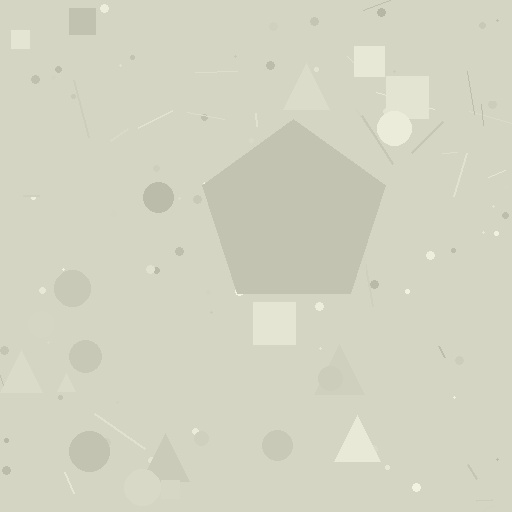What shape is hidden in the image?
A pentagon is hidden in the image.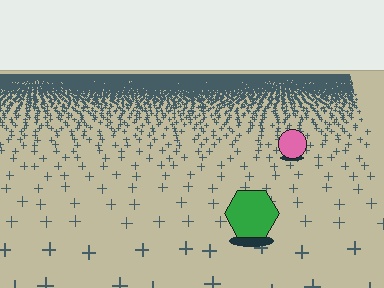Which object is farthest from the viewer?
The pink circle is farthest from the viewer. It appears smaller and the ground texture around it is denser.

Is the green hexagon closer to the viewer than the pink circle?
Yes. The green hexagon is closer — you can tell from the texture gradient: the ground texture is coarser near it.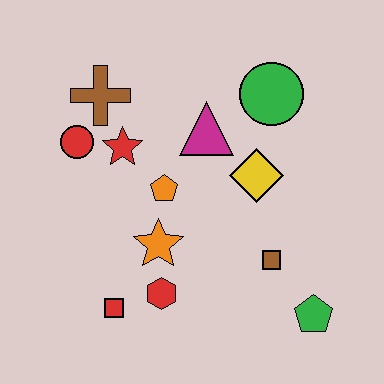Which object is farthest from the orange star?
The green circle is farthest from the orange star.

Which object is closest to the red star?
The red circle is closest to the red star.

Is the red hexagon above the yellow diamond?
No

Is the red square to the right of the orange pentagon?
No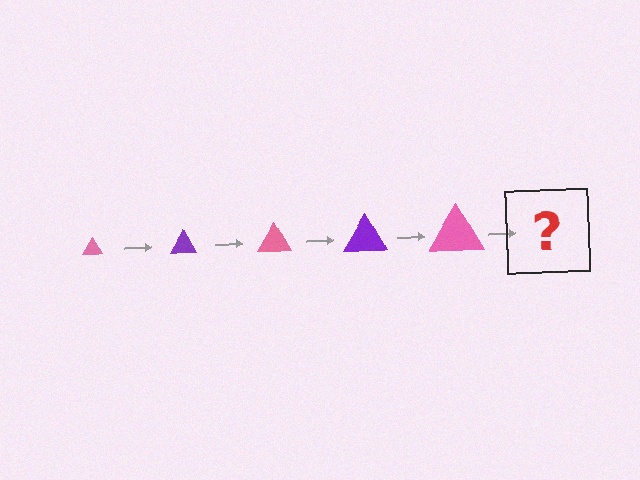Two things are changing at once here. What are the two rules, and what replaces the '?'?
The two rules are that the triangle grows larger each step and the color cycles through pink and purple. The '?' should be a purple triangle, larger than the previous one.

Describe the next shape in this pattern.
It should be a purple triangle, larger than the previous one.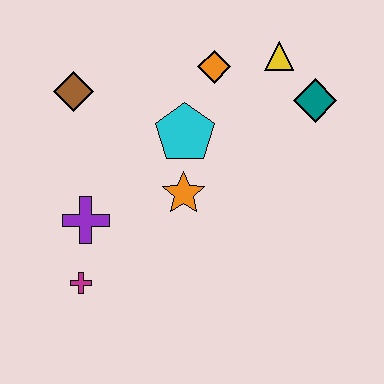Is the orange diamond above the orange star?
Yes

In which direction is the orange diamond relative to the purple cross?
The orange diamond is above the purple cross.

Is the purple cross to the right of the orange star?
No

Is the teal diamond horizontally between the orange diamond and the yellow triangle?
No